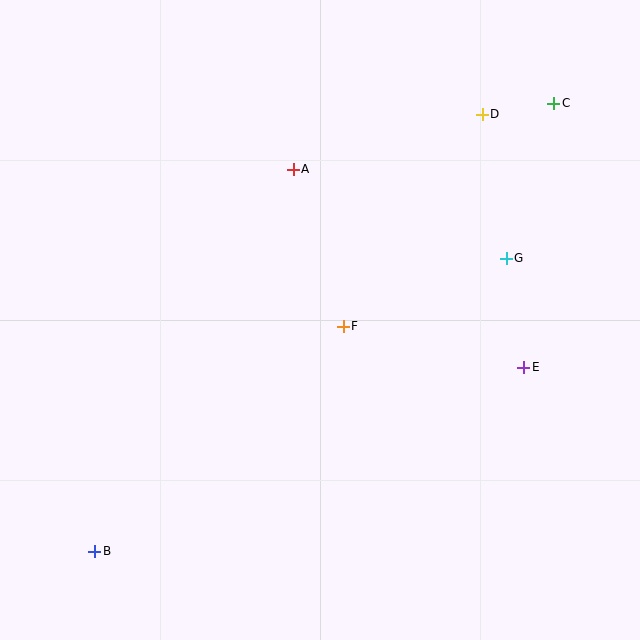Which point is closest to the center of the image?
Point F at (343, 326) is closest to the center.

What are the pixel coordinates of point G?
Point G is at (506, 258).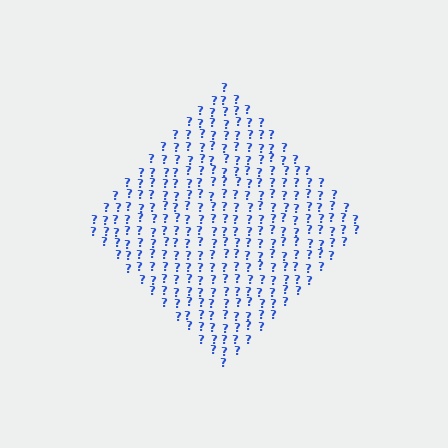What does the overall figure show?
The overall figure shows a diamond.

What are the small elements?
The small elements are question marks.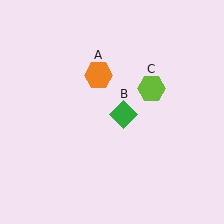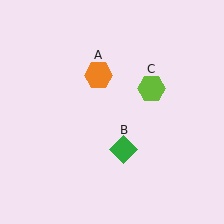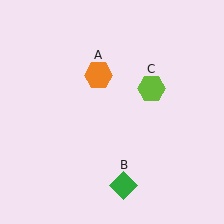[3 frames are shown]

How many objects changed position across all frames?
1 object changed position: green diamond (object B).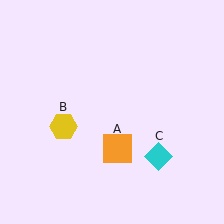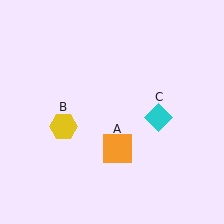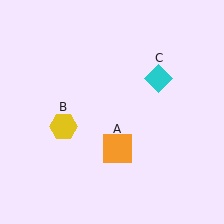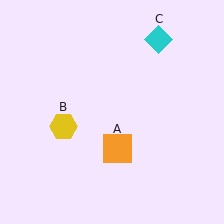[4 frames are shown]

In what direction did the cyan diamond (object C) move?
The cyan diamond (object C) moved up.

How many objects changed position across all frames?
1 object changed position: cyan diamond (object C).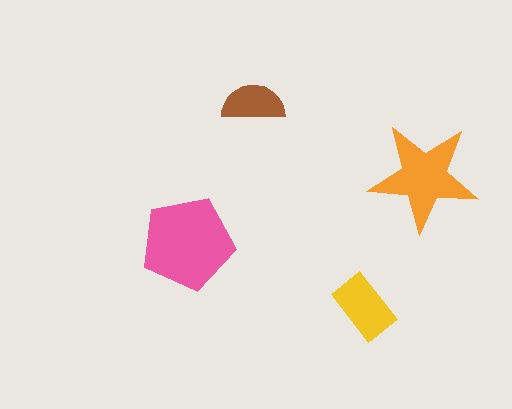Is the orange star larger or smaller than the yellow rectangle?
Larger.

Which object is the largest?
The pink pentagon.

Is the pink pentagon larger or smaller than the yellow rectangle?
Larger.